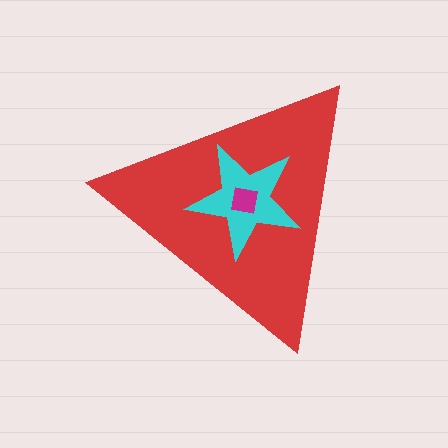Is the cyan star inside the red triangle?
Yes.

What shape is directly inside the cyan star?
The magenta square.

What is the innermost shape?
The magenta square.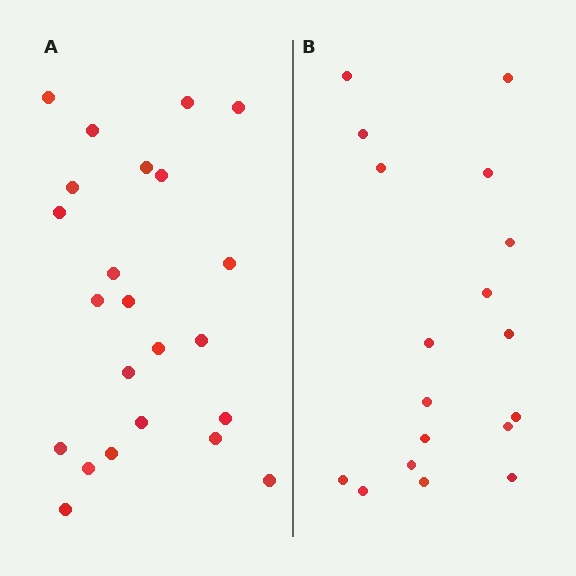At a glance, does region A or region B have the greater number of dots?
Region A (the left region) has more dots.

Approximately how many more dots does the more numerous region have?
Region A has about 5 more dots than region B.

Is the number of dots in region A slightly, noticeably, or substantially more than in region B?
Region A has noticeably more, but not dramatically so. The ratio is roughly 1.3 to 1.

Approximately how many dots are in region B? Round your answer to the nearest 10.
About 20 dots. (The exact count is 18, which rounds to 20.)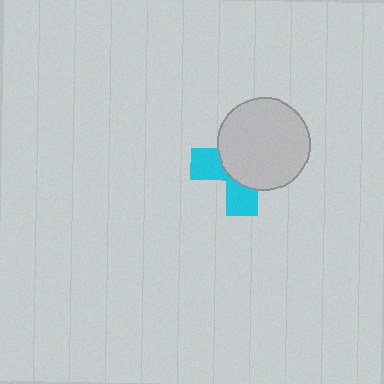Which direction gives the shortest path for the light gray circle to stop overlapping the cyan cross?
Moving toward the upper-right gives the shortest separation.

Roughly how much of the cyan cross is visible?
A small part of it is visible (roughly 36%).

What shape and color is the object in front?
The object in front is a light gray circle.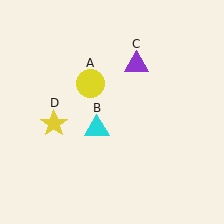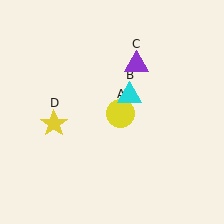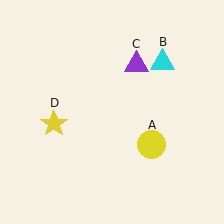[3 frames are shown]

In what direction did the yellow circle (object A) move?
The yellow circle (object A) moved down and to the right.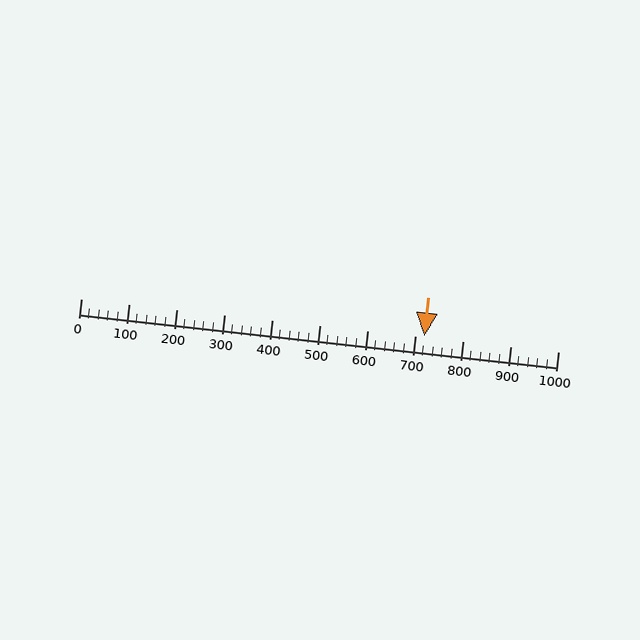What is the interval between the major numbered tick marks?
The major tick marks are spaced 100 units apart.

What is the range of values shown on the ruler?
The ruler shows values from 0 to 1000.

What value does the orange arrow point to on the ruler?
The orange arrow points to approximately 720.